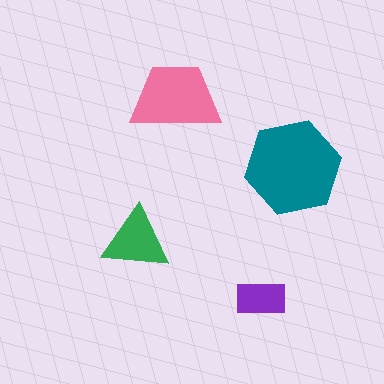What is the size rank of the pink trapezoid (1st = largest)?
2nd.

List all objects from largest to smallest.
The teal hexagon, the pink trapezoid, the green triangle, the purple rectangle.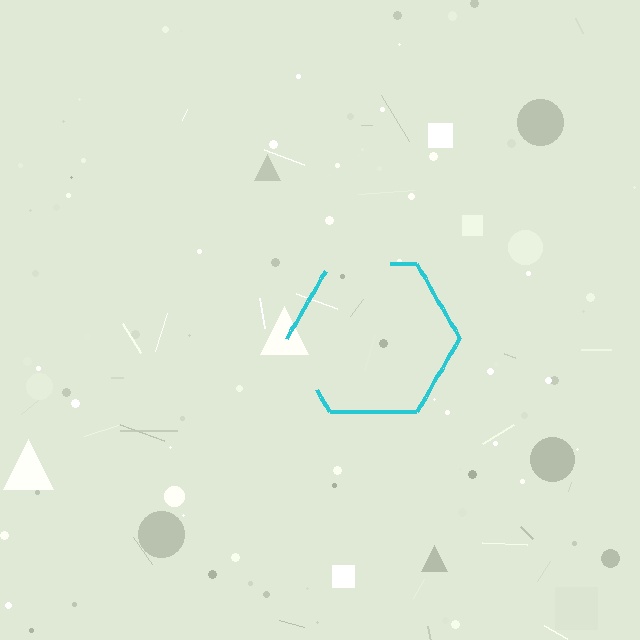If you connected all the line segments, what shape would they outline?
They would outline a hexagon.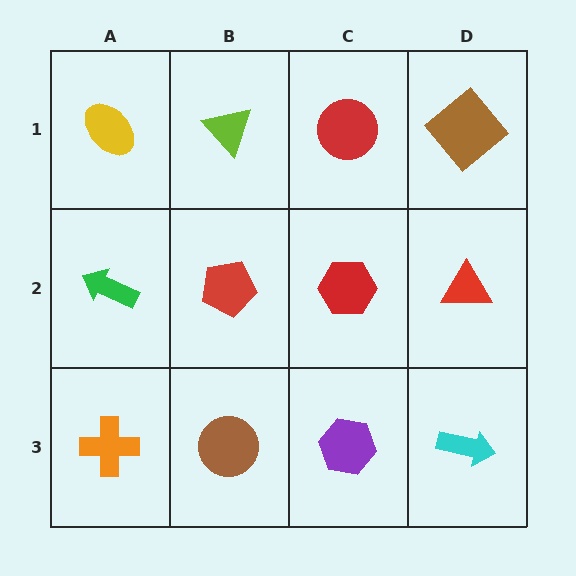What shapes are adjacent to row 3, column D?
A red triangle (row 2, column D), a purple hexagon (row 3, column C).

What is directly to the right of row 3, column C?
A cyan arrow.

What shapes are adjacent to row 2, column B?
A lime triangle (row 1, column B), a brown circle (row 3, column B), a green arrow (row 2, column A), a red hexagon (row 2, column C).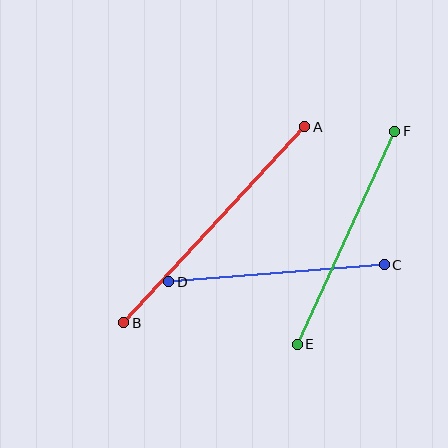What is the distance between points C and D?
The distance is approximately 216 pixels.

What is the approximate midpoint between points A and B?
The midpoint is at approximately (214, 225) pixels.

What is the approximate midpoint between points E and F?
The midpoint is at approximately (346, 238) pixels.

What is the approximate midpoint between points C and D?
The midpoint is at approximately (276, 273) pixels.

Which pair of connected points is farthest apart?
Points A and B are farthest apart.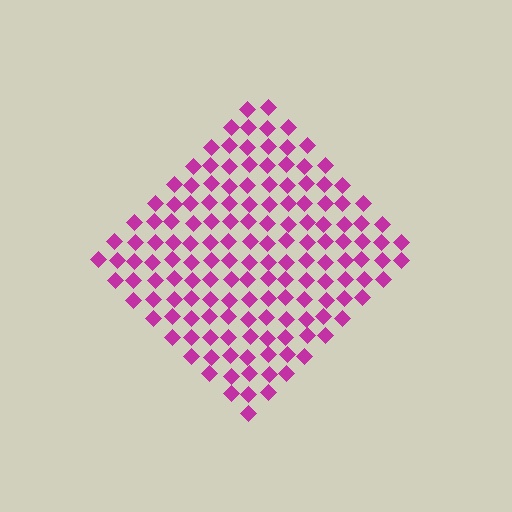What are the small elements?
The small elements are diamonds.